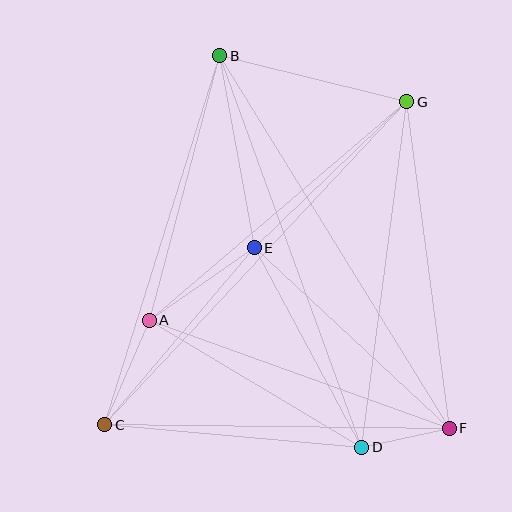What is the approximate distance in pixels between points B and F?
The distance between B and F is approximately 438 pixels.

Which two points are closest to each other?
Points D and F are closest to each other.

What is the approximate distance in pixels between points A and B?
The distance between A and B is approximately 274 pixels.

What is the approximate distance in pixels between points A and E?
The distance between A and E is approximately 128 pixels.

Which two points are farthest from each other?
Points C and G are farthest from each other.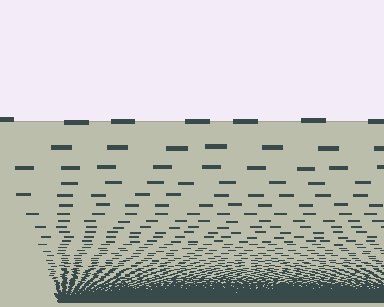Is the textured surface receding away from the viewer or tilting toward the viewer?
The surface appears to tilt toward the viewer. Texture elements get larger and sparser toward the top.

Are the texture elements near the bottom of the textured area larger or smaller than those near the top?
Smaller. The gradient is inverted — elements near the bottom are smaller and denser.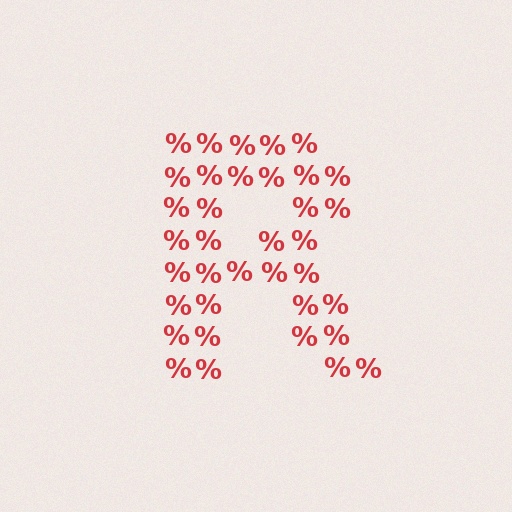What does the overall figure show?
The overall figure shows the letter R.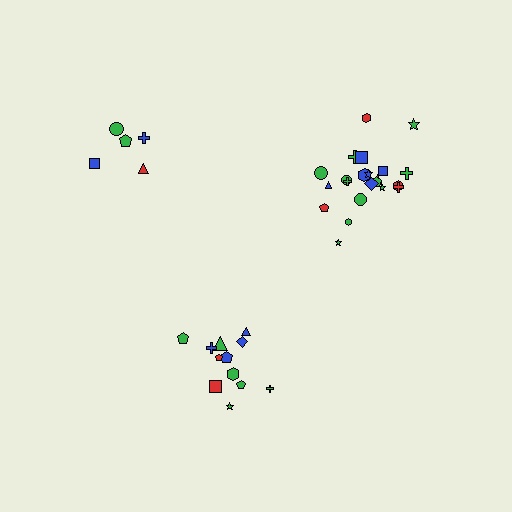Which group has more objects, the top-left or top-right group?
The top-right group.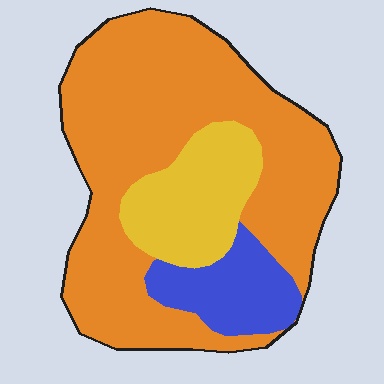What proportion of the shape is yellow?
Yellow covers about 20% of the shape.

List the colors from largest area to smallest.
From largest to smallest: orange, yellow, blue.